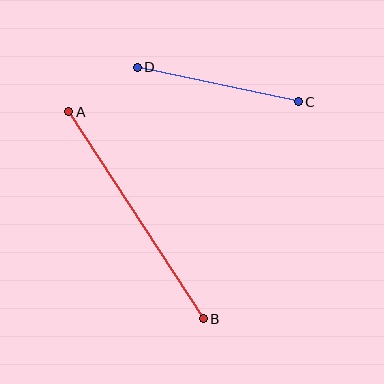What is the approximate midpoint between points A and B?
The midpoint is at approximately (136, 215) pixels.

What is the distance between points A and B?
The distance is approximately 247 pixels.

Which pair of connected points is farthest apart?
Points A and B are farthest apart.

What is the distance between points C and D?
The distance is approximately 165 pixels.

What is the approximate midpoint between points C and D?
The midpoint is at approximately (218, 84) pixels.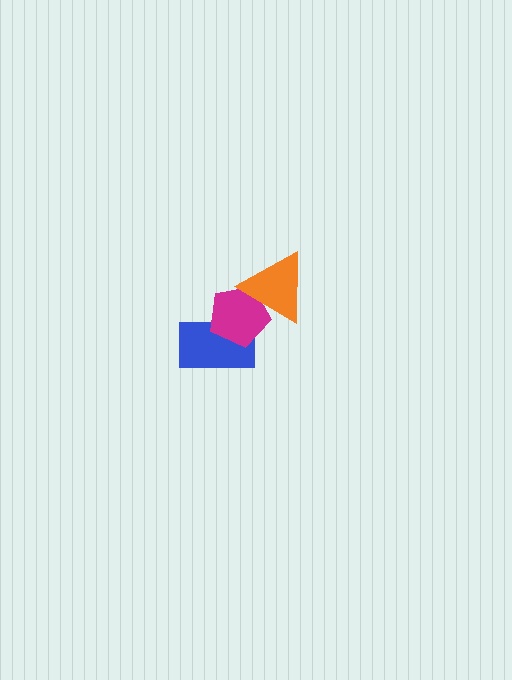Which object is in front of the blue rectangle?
The magenta pentagon is in front of the blue rectangle.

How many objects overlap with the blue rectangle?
1 object overlaps with the blue rectangle.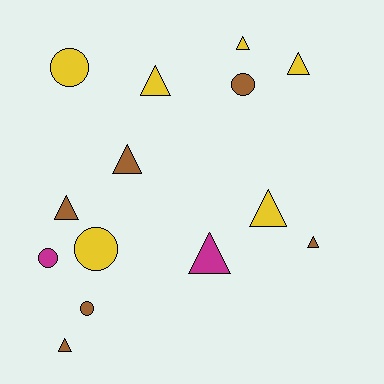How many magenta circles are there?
There is 1 magenta circle.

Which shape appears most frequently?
Triangle, with 9 objects.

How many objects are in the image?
There are 14 objects.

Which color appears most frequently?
Brown, with 6 objects.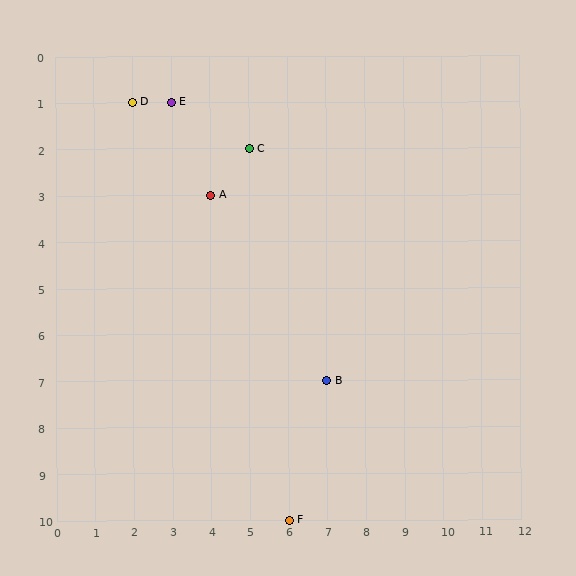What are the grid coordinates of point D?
Point D is at grid coordinates (2, 1).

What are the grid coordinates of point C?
Point C is at grid coordinates (5, 2).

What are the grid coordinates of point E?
Point E is at grid coordinates (3, 1).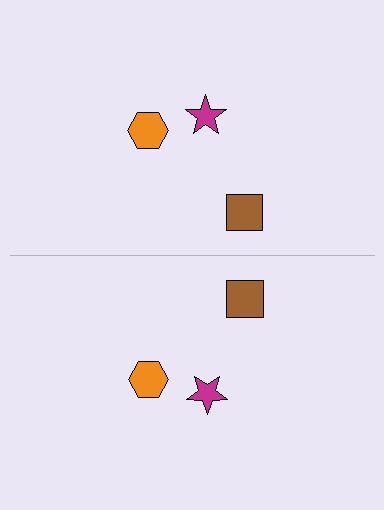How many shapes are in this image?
There are 6 shapes in this image.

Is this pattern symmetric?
Yes, this pattern has bilateral (reflection) symmetry.